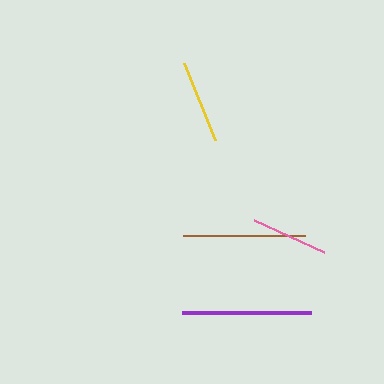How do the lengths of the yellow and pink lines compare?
The yellow and pink lines are approximately the same length.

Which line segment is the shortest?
The pink line is the shortest at approximately 77 pixels.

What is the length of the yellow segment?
The yellow segment is approximately 83 pixels long.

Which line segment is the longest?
The purple line is the longest at approximately 128 pixels.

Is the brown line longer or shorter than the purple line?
The purple line is longer than the brown line.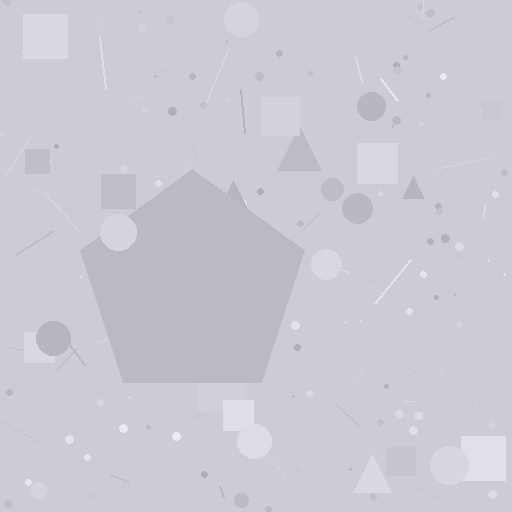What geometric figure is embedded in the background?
A pentagon is embedded in the background.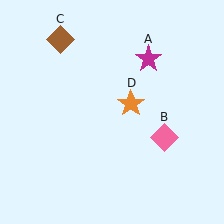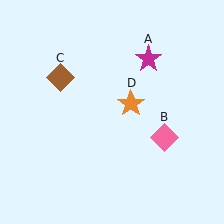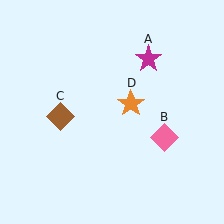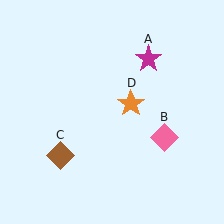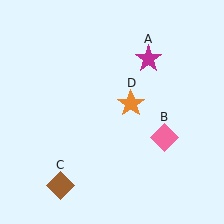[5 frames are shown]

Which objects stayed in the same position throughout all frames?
Magenta star (object A) and pink diamond (object B) and orange star (object D) remained stationary.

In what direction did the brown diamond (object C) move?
The brown diamond (object C) moved down.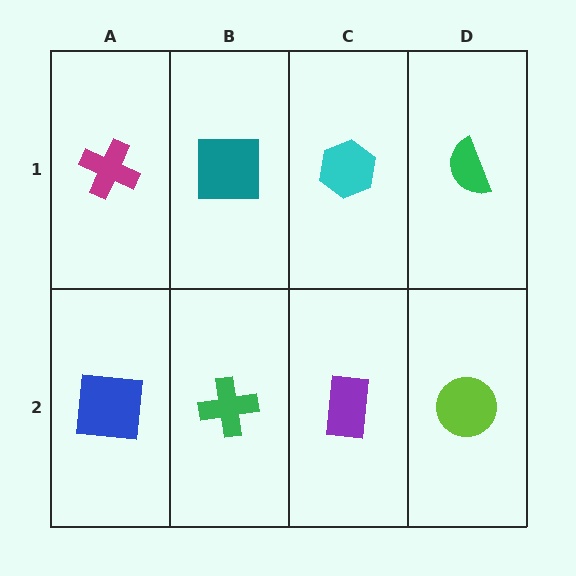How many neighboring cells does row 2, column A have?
2.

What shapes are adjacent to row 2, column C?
A cyan hexagon (row 1, column C), a green cross (row 2, column B), a lime circle (row 2, column D).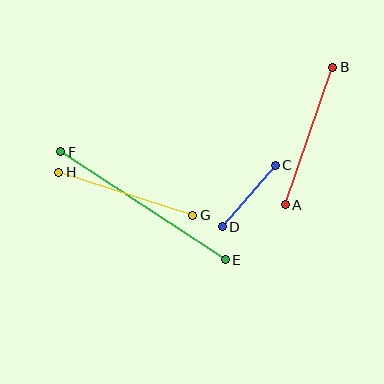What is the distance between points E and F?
The distance is approximately 197 pixels.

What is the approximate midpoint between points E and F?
The midpoint is at approximately (143, 206) pixels.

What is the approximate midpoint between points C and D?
The midpoint is at approximately (249, 196) pixels.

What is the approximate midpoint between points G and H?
The midpoint is at approximately (126, 194) pixels.